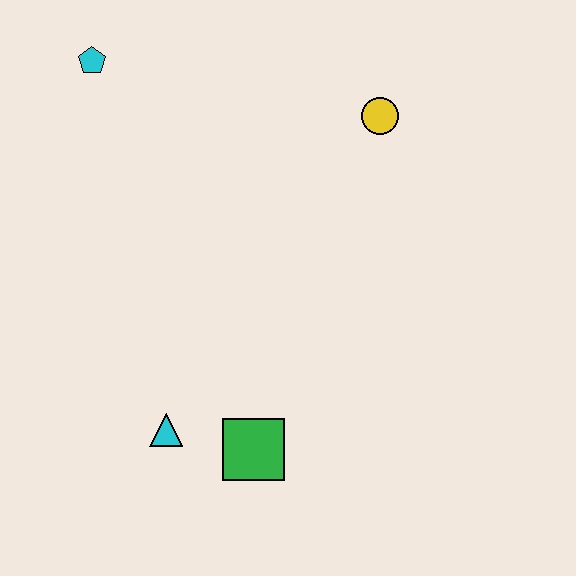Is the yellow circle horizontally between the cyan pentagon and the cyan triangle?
No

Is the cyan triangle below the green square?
No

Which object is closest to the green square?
The cyan triangle is closest to the green square.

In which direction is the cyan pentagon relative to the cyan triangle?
The cyan pentagon is above the cyan triangle.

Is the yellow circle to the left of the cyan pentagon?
No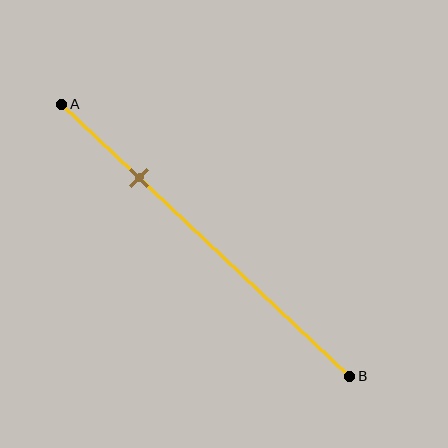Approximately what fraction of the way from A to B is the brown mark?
The brown mark is approximately 25% of the way from A to B.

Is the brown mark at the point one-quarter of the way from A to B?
Yes, the mark is approximately at the one-quarter point.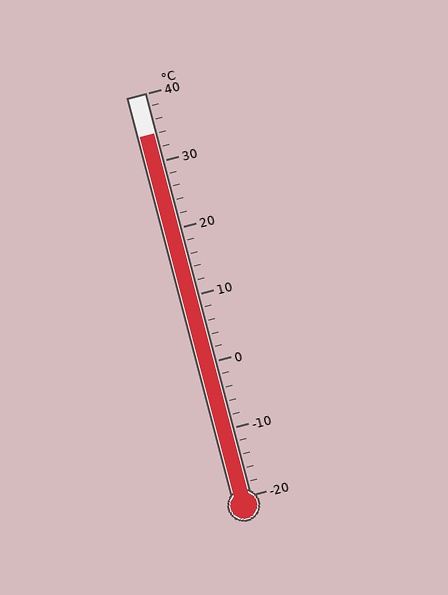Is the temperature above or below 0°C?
The temperature is above 0°C.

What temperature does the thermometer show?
The thermometer shows approximately 34°C.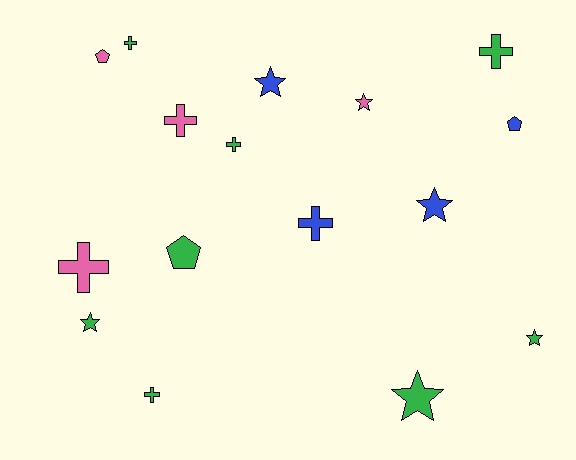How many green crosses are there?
There are 4 green crosses.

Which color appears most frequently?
Green, with 8 objects.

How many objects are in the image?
There are 16 objects.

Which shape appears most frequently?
Cross, with 7 objects.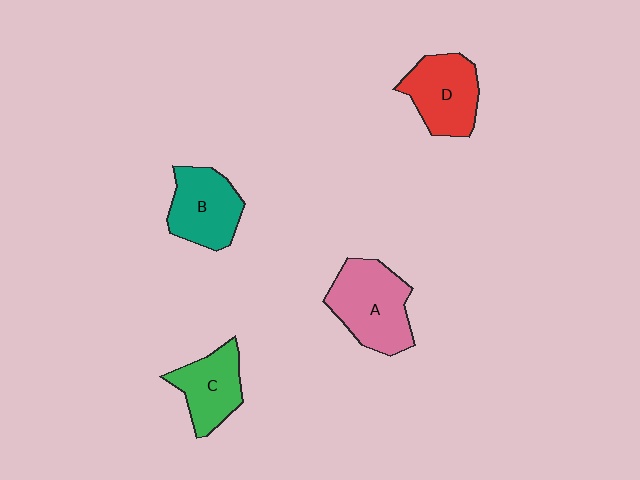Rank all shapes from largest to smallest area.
From largest to smallest: A (pink), D (red), B (teal), C (green).